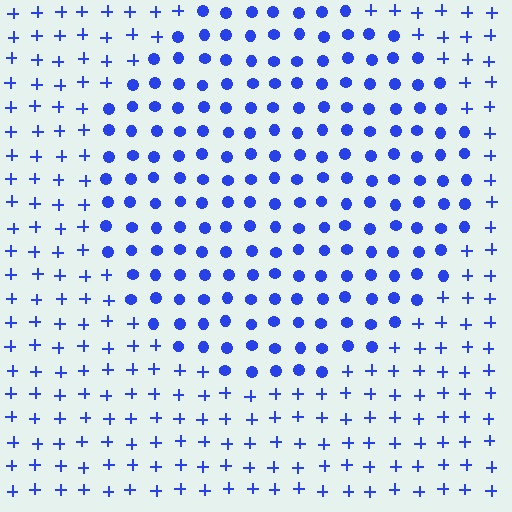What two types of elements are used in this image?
The image uses circles inside the circle region and plus signs outside it.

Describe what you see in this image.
The image is filled with small blue elements arranged in a uniform grid. A circle-shaped region contains circles, while the surrounding area contains plus signs. The boundary is defined purely by the change in element shape.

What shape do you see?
I see a circle.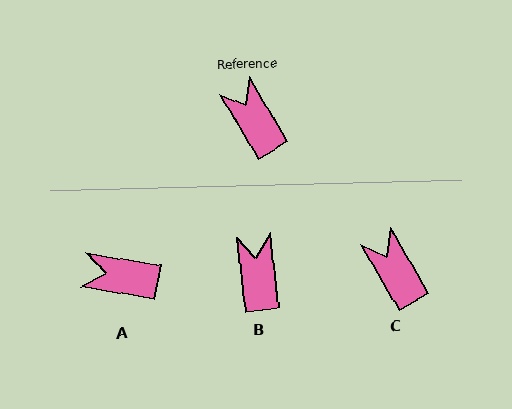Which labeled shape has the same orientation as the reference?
C.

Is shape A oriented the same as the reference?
No, it is off by about 50 degrees.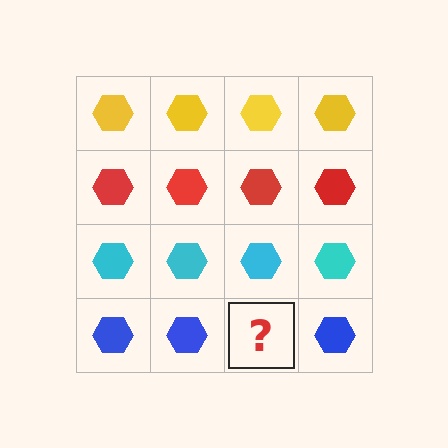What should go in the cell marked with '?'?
The missing cell should contain a blue hexagon.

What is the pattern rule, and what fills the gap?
The rule is that each row has a consistent color. The gap should be filled with a blue hexagon.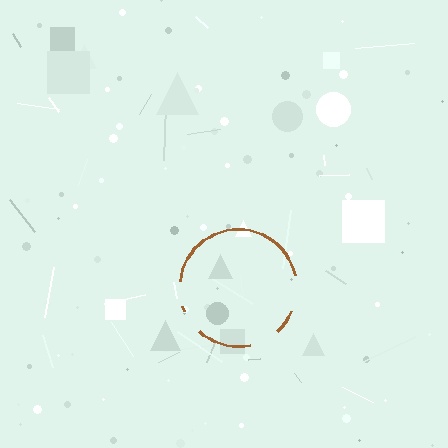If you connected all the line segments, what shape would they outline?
They would outline a circle.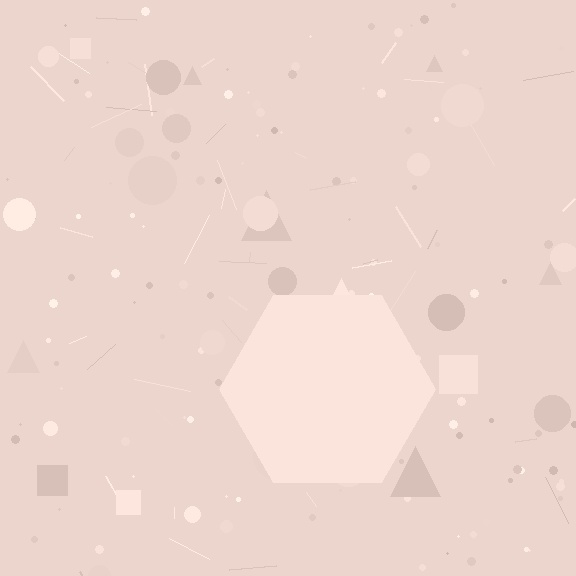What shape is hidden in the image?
A hexagon is hidden in the image.